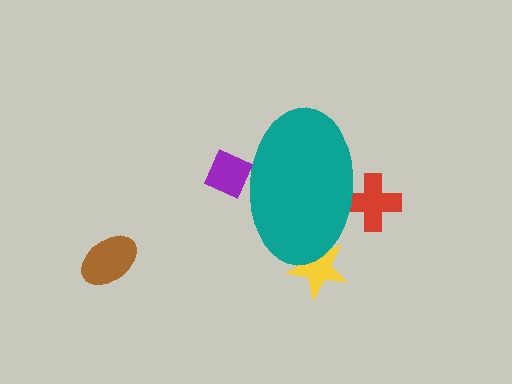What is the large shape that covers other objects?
A teal ellipse.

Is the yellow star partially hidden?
Yes, the yellow star is partially hidden behind the teal ellipse.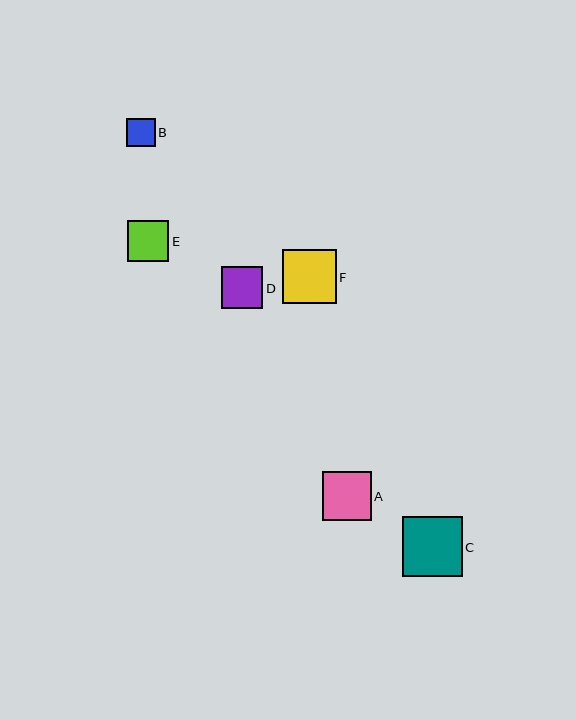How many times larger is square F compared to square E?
Square F is approximately 1.3 times the size of square E.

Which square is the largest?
Square C is the largest with a size of approximately 60 pixels.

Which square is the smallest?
Square B is the smallest with a size of approximately 29 pixels.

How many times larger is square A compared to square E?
Square A is approximately 1.2 times the size of square E.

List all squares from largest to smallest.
From largest to smallest: C, F, A, D, E, B.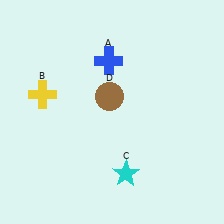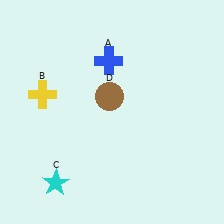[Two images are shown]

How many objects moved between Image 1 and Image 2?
1 object moved between the two images.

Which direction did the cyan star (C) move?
The cyan star (C) moved left.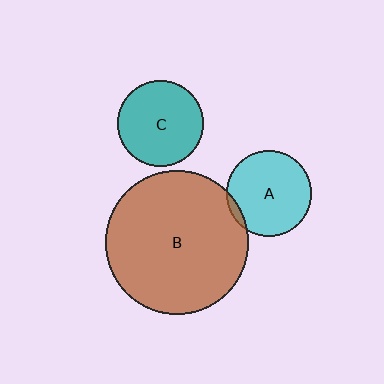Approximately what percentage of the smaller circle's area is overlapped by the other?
Approximately 5%.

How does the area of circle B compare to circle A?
Approximately 2.8 times.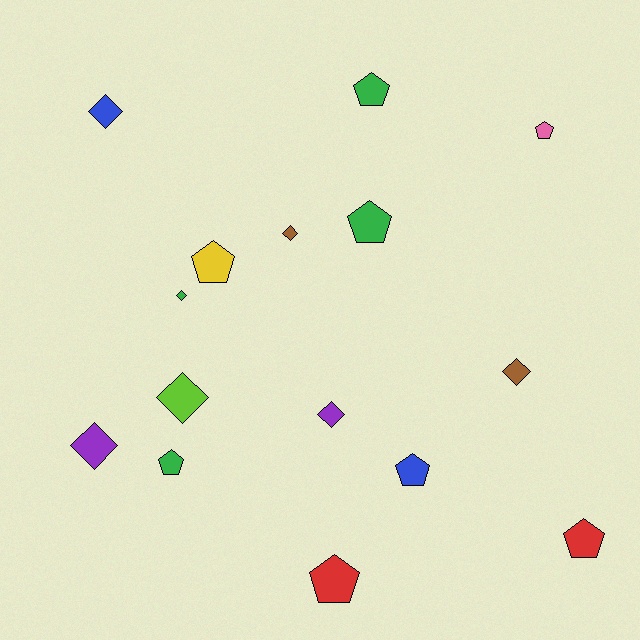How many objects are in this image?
There are 15 objects.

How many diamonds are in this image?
There are 7 diamonds.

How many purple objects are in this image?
There are 2 purple objects.